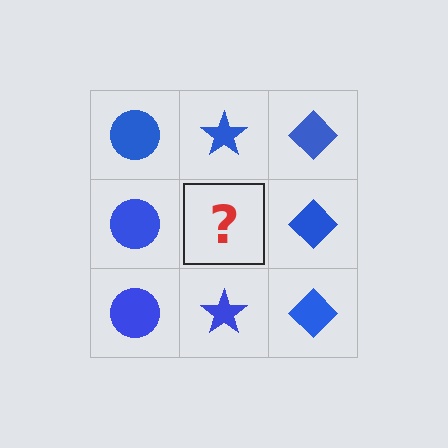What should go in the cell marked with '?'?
The missing cell should contain a blue star.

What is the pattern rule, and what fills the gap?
The rule is that each column has a consistent shape. The gap should be filled with a blue star.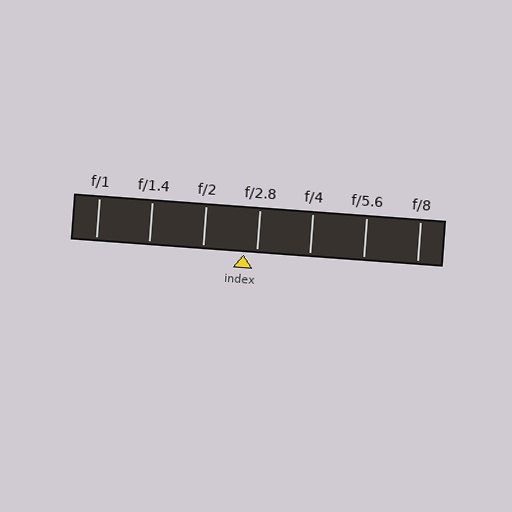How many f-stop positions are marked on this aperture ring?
There are 7 f-stop positions marked.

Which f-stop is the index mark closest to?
The index mark is closest to f/2.8.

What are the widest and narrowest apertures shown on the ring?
The widest aperture shown is f/1 and the narrowest is f/8.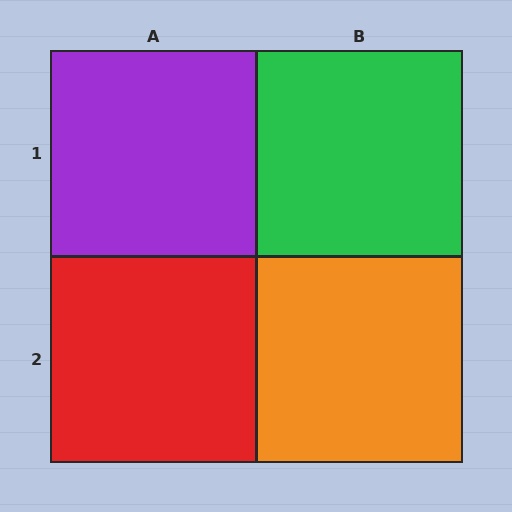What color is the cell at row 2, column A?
Red.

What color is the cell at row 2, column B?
Orange.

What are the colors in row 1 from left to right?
Purple, green.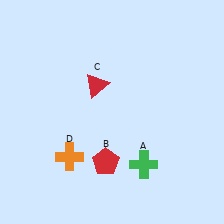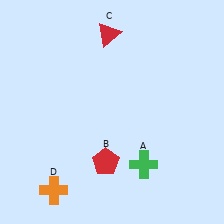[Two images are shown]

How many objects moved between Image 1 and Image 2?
2 objects moved between the two images.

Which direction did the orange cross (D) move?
The orange cross (D) moved down.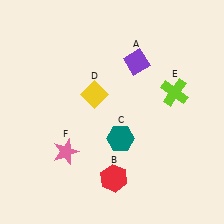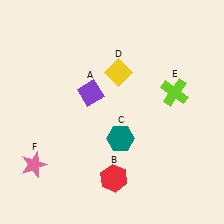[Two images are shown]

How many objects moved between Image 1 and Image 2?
3 objects moved between the two images.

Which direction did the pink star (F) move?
The pink star (F) moved left.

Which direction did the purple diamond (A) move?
The purple diamond (A) moved left.